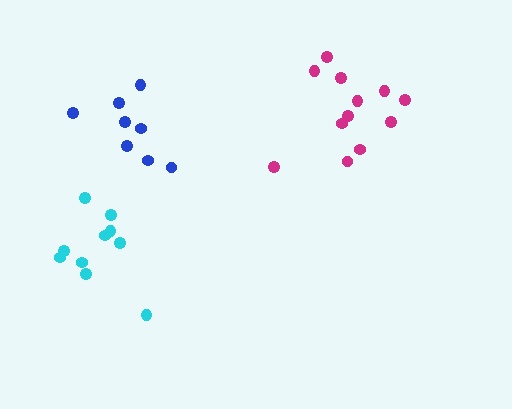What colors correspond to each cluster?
The clusters are colored: cyan, blue, magenta.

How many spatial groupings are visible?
There are 3 spatial groupings.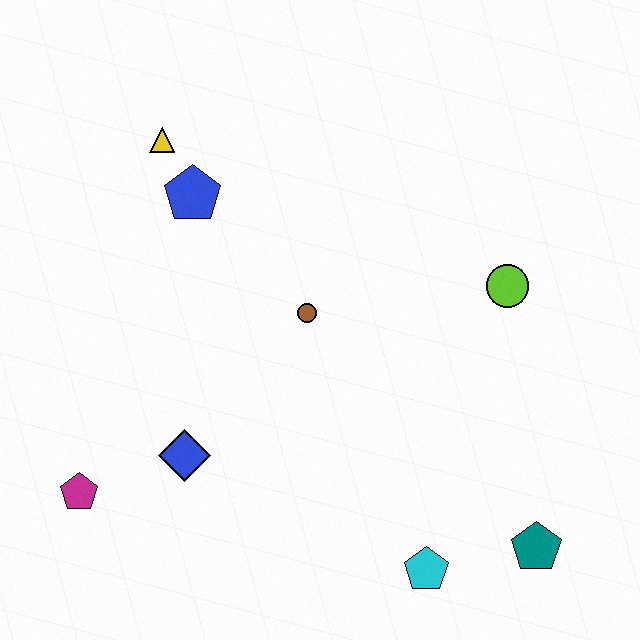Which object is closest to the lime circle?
The brown circle is closest to the lime circle.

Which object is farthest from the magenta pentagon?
The lime circle is farthest from the magenta pentagon.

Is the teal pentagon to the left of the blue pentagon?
No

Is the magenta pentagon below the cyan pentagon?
No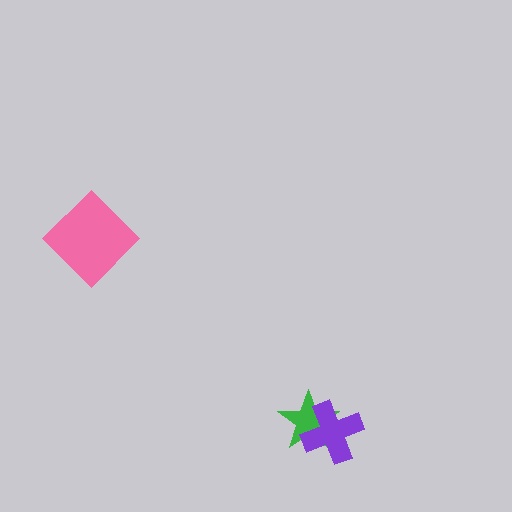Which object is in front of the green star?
The purple cross is in front of the green star.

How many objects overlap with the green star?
1 object overlaps with the green star.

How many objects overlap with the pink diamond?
0 objects overlap with the pink diamond.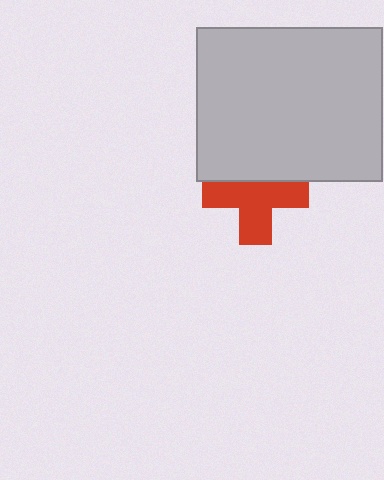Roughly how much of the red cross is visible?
Most of it is visible (roughly 68%).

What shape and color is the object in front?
The object in front is a light gray rectangle.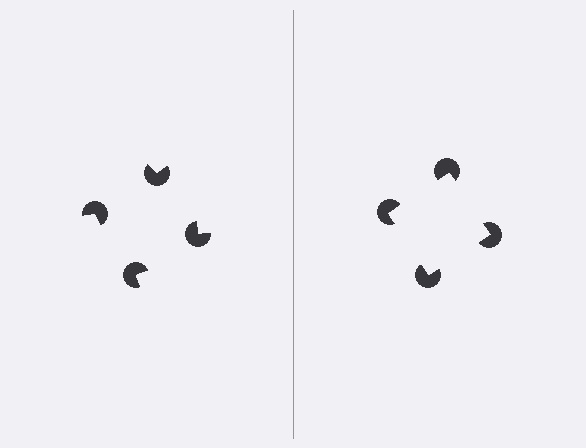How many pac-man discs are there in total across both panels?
8 — 4 on each side.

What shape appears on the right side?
An illusory square.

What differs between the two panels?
The pac-man discs are positioned identically on both sides; only the wedge orientations differ. On the right they align to a square; on the left they are misaligned.